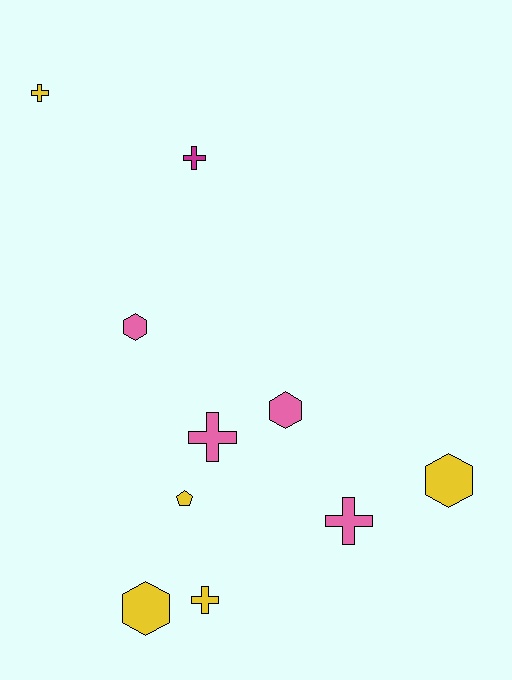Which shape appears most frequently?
Cross, with 5 objects.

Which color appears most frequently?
Yellow, with 5 objects.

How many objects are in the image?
There are 10 objects.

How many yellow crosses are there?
There are 2 yellow crosses.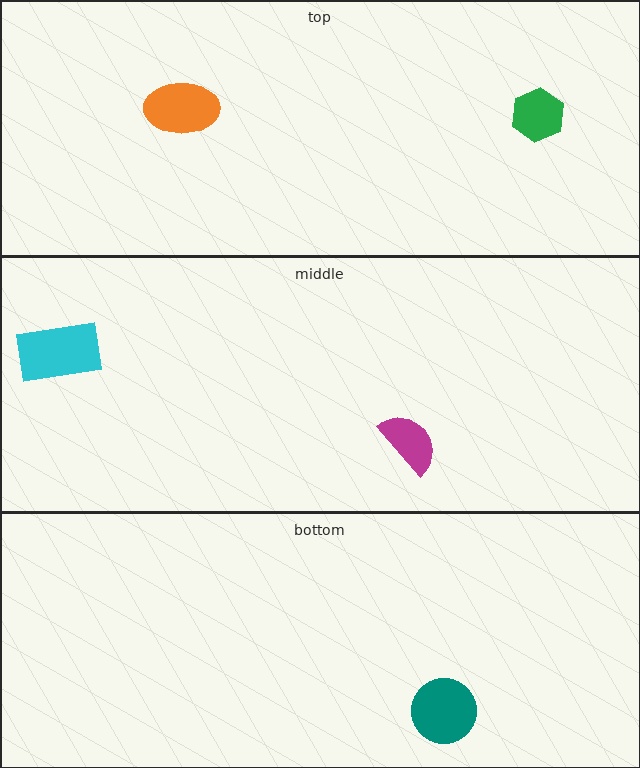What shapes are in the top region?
The orange ellipse, the green hexagon.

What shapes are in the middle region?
The cyan rectangle, the magenta semicircle.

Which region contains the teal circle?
The bottom region.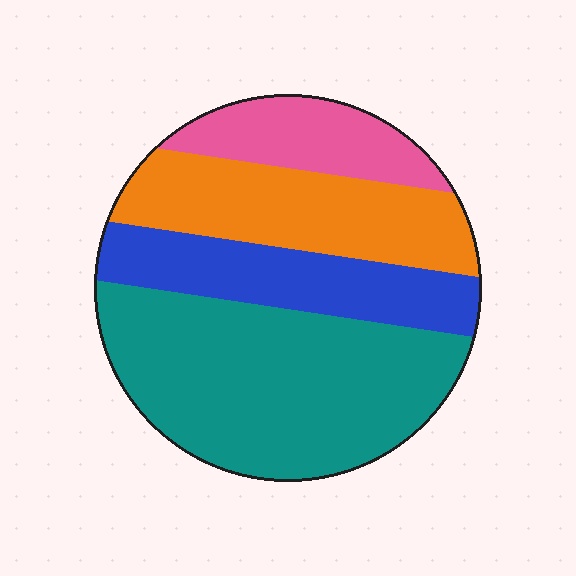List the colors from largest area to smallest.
From largest to smallest: teal, orange, blue, pink.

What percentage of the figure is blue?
Blue covers about 20% of the figure.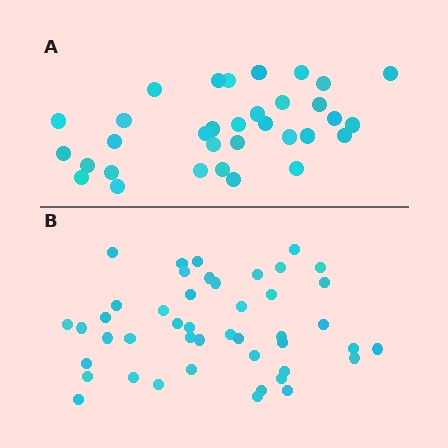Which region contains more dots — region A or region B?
Region B (the bottom region) has more dots.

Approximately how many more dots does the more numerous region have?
Region B has roughly 12 or so more dots than region A.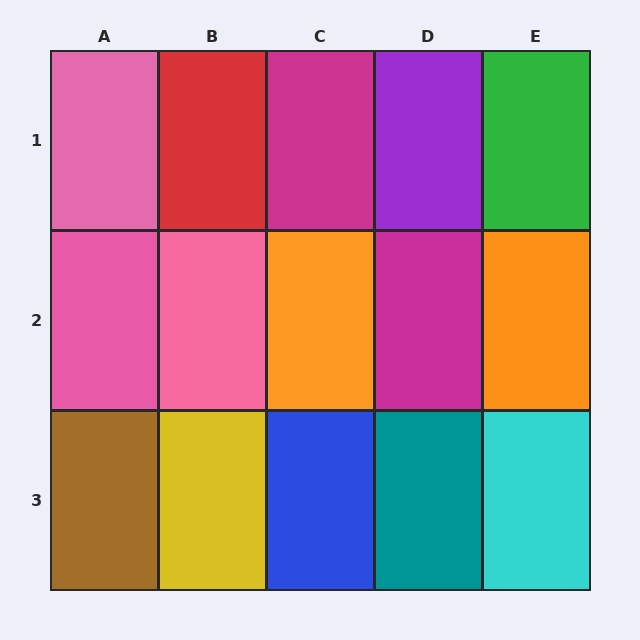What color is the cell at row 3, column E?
Cyan.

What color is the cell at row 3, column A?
Brown.